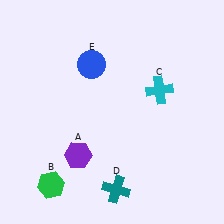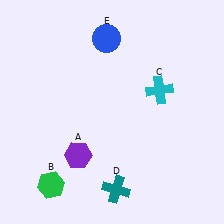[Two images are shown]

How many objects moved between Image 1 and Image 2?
1 object moved between the two images.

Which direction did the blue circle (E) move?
The blue circle (E) moved up.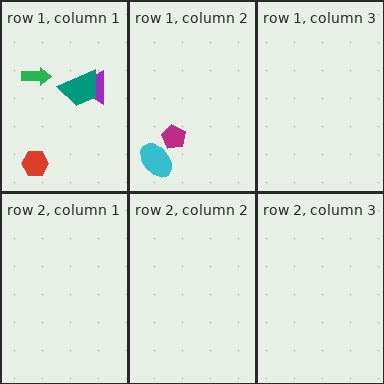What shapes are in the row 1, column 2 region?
The magenta pentagon, the cyan ellipse.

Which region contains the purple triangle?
The row 1, column 1 region.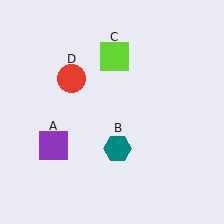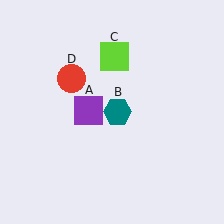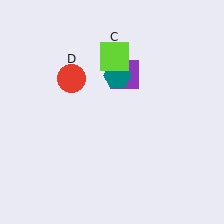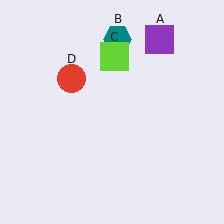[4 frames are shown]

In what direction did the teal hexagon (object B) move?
The teal hexagon (object B) moved up.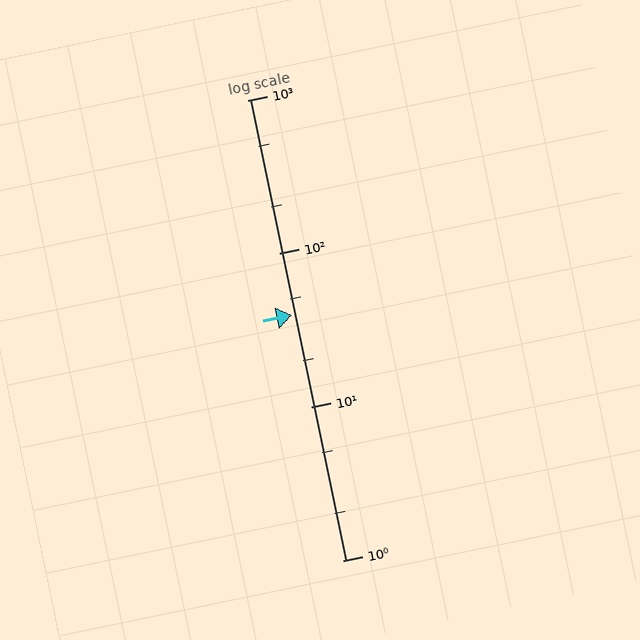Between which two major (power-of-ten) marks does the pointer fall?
The pointer is between 10 and 100.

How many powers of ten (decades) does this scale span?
The scale spans 3 decades, from 1 to 1000.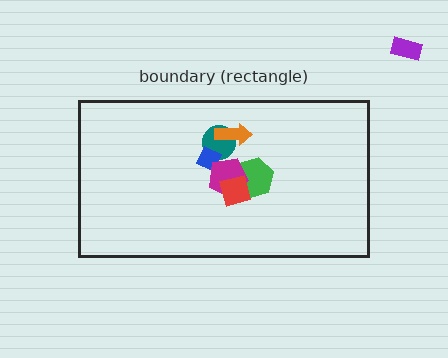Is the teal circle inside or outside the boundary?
Inside.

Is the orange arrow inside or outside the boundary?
Inside.